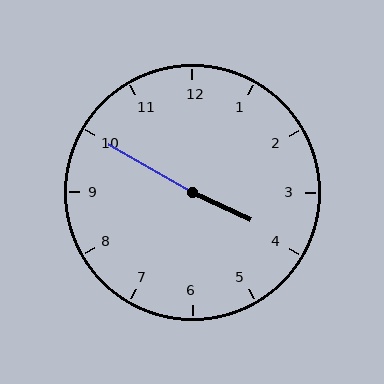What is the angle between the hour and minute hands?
Approximately 175 degrees.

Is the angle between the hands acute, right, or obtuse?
It is obtuse.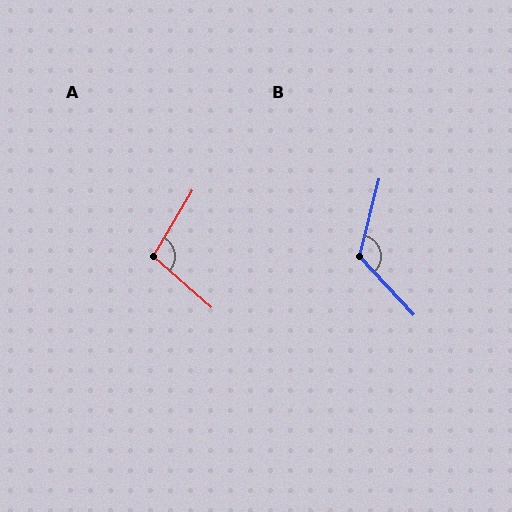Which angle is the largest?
B, at approximately 123 degrees.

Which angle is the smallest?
A, at approximately 101 degrees.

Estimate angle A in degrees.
Approximately 101 degrees.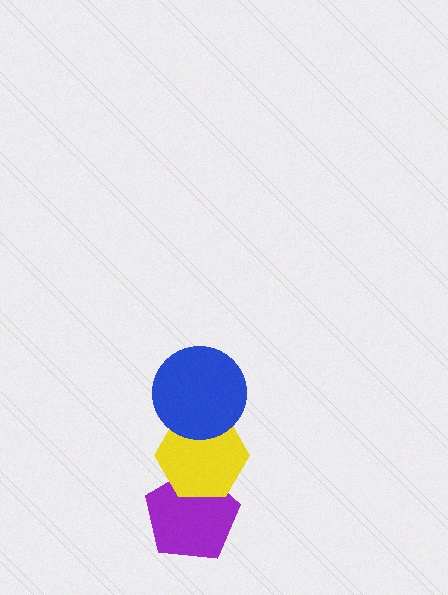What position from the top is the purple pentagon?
The purple pentagon is 3rd from the top.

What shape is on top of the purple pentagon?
The yellow hexagon is on top of the purple pentagon.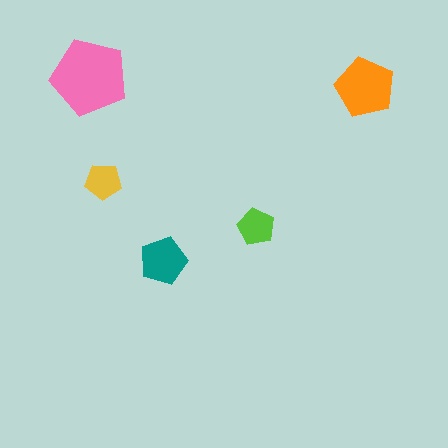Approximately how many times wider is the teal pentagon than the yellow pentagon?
About 1.5 times wider.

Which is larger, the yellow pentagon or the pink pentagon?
The pink one.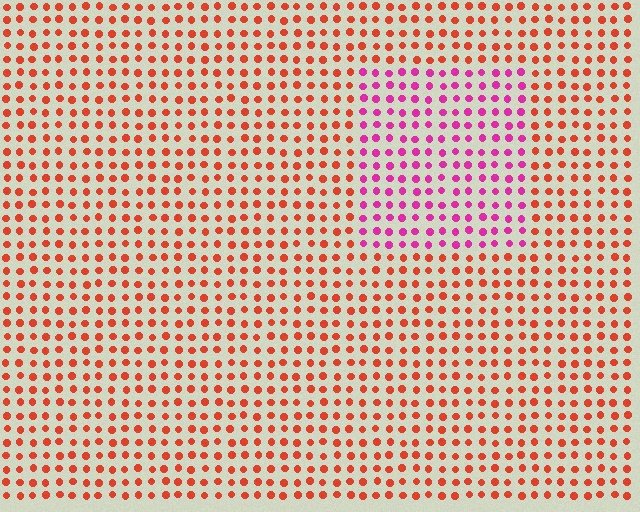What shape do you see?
I see a rectangle.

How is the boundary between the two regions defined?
The boundary is defined purely by a slight shift in hue (about 48 degrees). Spacing, size, and orientation are identical on both sides.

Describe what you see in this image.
The image is filled with small red elements in a uniform arrangement. A rectangle-shaped region is visible where the elements are tinted to a slightly different hue, forming a subtle color boundary.